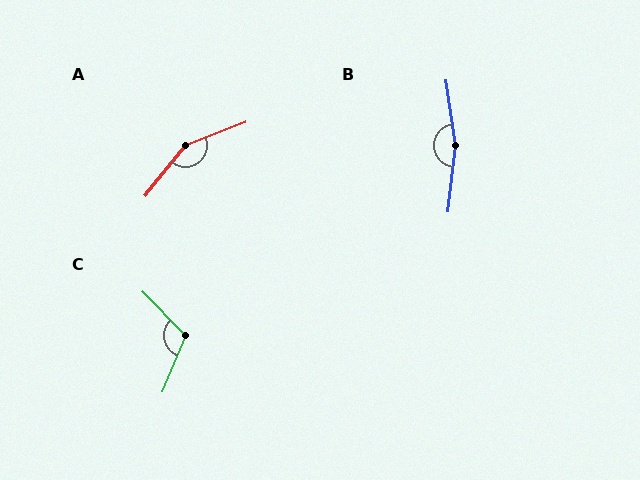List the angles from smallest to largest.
C (113°), A (150°), B (165°).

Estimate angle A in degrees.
Approximately 150 degrees.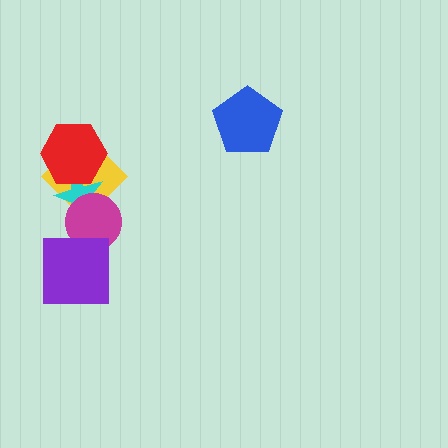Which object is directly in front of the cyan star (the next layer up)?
The red hexagon is directly in front of the cyan star.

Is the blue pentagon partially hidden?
No, no other shape covers it.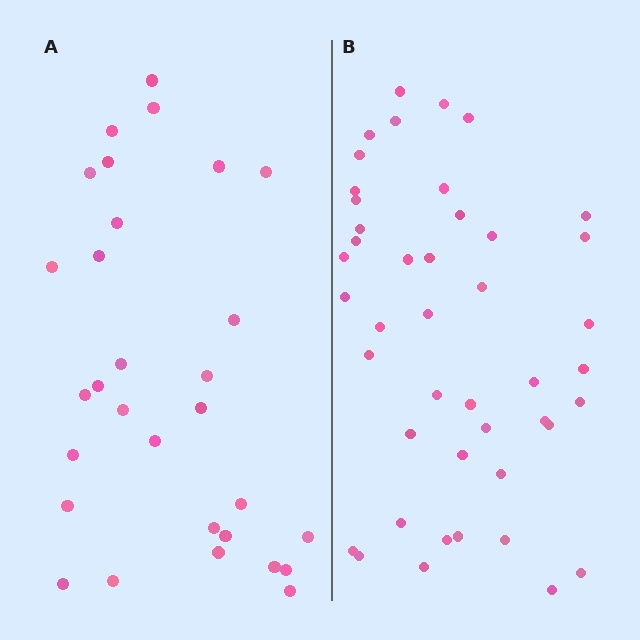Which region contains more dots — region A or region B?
Region B (the right region) has more dots.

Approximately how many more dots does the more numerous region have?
Region B has approximately 15 more dots than region A.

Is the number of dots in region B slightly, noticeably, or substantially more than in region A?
Region B has substantially more. The ratio is roughly 1.5 to 1.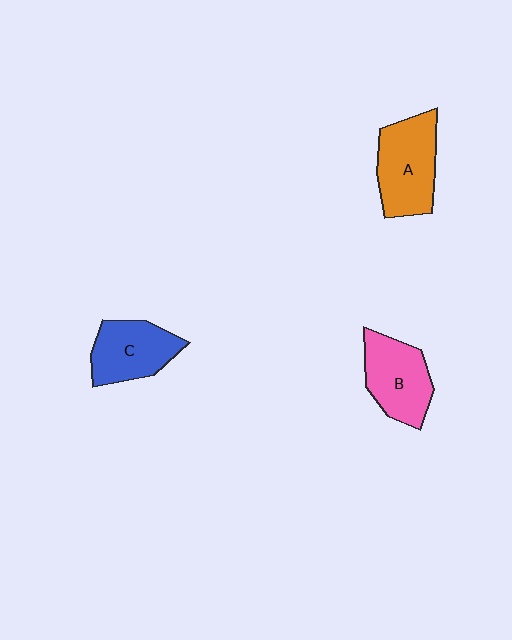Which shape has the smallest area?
Shape C (blue).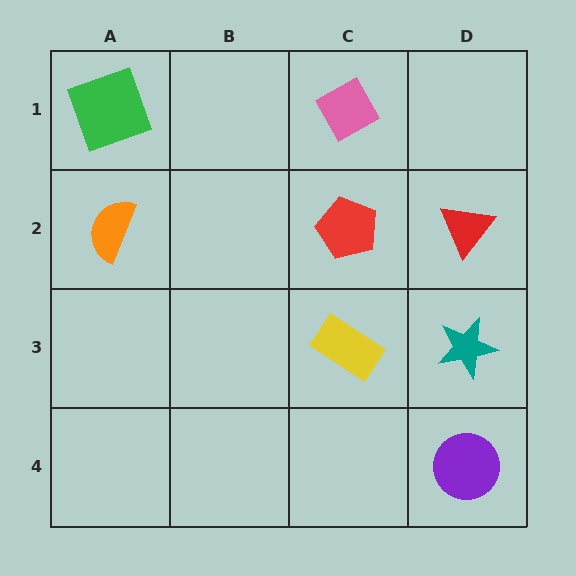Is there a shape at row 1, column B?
No, that cell is empty.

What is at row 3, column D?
A teal star.